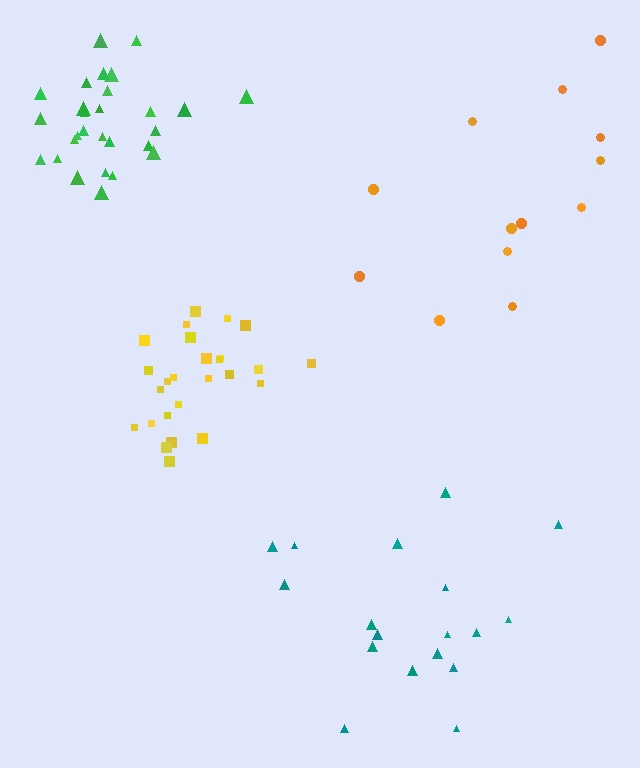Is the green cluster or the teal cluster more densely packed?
Green.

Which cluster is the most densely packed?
Yellow.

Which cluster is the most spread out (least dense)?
Orange.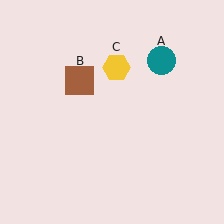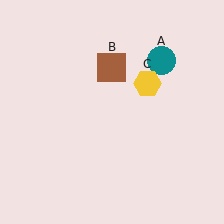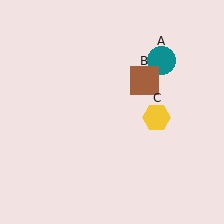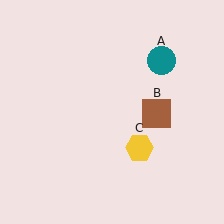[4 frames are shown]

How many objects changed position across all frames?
2 objects changed position: brown square (object B), yellow hexagon (object C).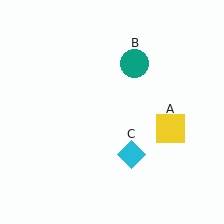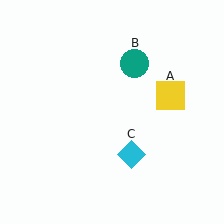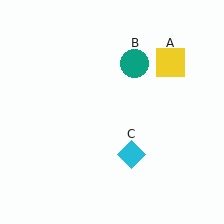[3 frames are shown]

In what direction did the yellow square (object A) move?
The yellow square (object A) moved up.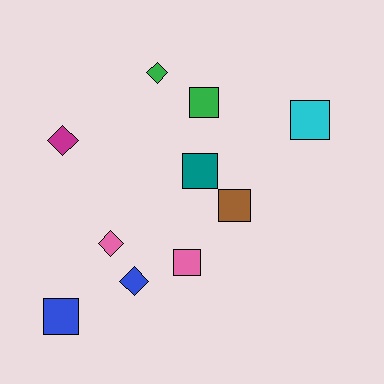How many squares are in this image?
There are 6 squares.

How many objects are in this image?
There are 10 objects.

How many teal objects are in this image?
There is 1 teal object.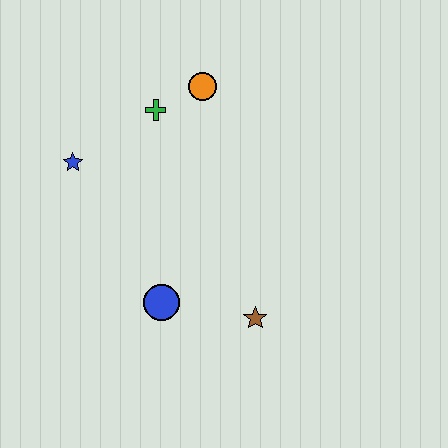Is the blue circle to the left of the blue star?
No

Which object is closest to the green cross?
The orange circle is closest to the green cross.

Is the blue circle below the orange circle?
Yes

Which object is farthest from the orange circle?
The brown star is farthest from the orange circle.